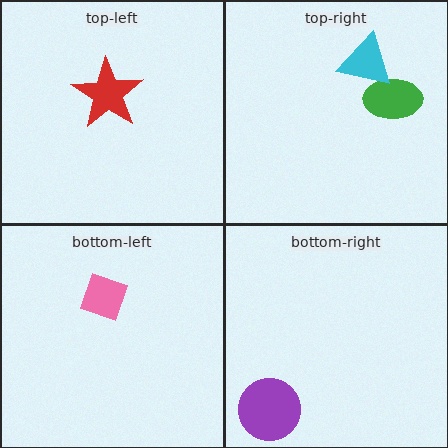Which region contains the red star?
The top-left region.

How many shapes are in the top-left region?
1.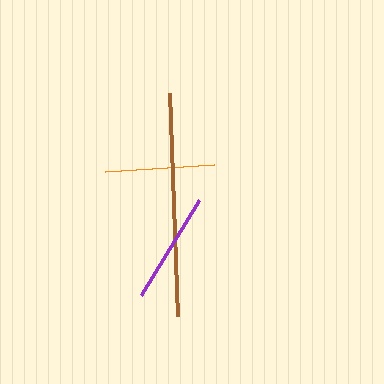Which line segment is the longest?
The brown line is the longest at approximately 223 pixels.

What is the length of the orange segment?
The orange segment is approximately 109 pixels long.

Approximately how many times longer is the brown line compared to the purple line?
The brown line is approximately 2.0 times the length of the purple line.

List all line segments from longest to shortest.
From longest to shortest: brown, purple, orange.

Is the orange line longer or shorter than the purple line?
The purple line is longer than the orange line.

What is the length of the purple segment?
The purple segment is approximately 111 pixels long.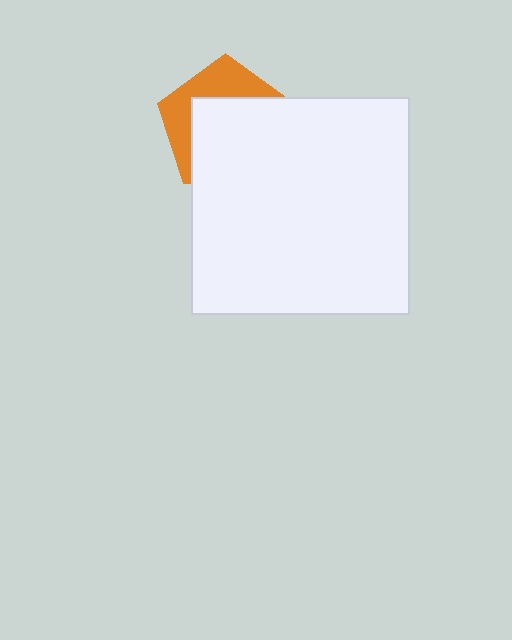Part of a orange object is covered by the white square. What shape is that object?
It is a pentagon.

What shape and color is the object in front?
The object in front is a white square.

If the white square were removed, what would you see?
You would see the complete orange pentagon.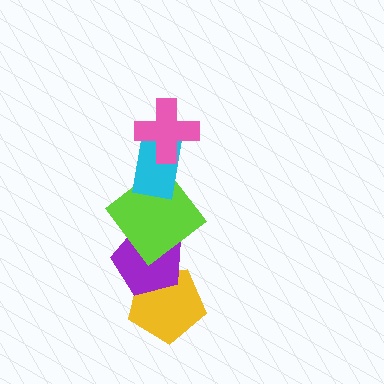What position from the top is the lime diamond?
The lime diamond is 3rd from the top.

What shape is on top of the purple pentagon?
The lime diamond is on top of the purple pentagon.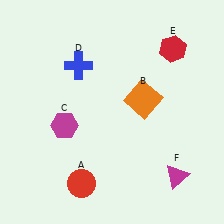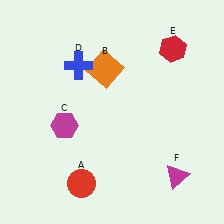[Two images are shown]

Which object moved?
The orange square (B) moved left.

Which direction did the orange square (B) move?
The orange square (B) moved left.